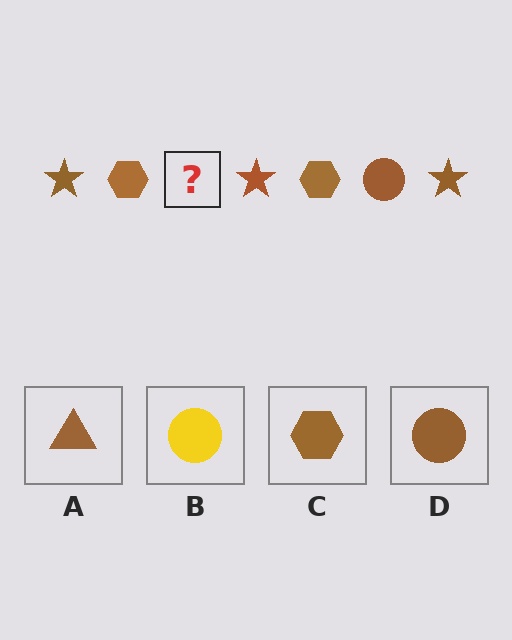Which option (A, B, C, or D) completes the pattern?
D.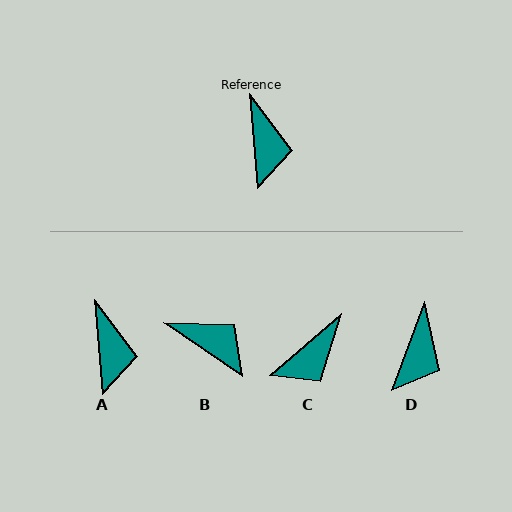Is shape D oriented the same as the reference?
No, it is off by about 25 degrees.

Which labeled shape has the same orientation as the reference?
A.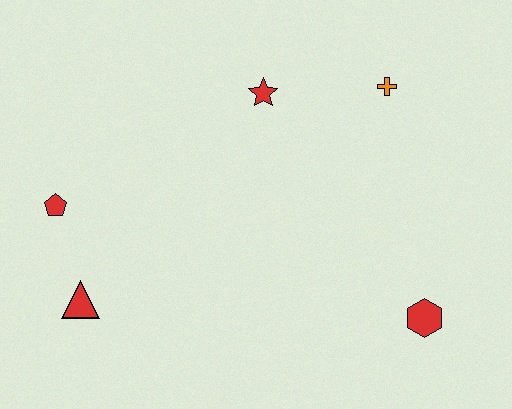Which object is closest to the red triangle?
The red pentagon is closest to the red triangle.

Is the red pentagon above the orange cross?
No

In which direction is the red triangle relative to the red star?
The red triangle is below the red star.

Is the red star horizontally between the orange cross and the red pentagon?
Yes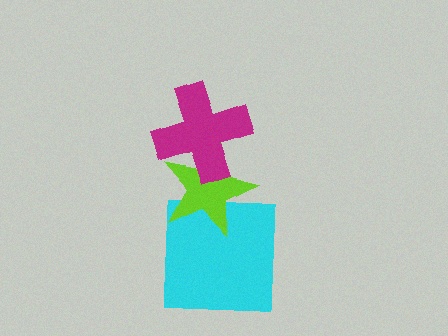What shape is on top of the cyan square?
The lime star is on top of the cyan square.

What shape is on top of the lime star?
The magenta cross is on top of the lime star.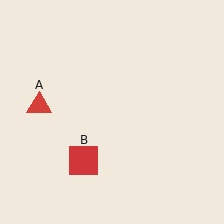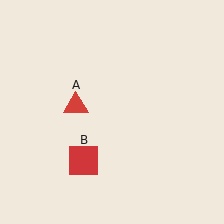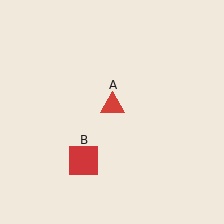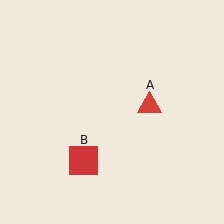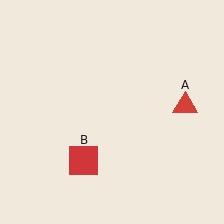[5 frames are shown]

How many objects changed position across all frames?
1 object changed position: red triangle (object A).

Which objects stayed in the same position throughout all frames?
Red square (object B) remained stationary.